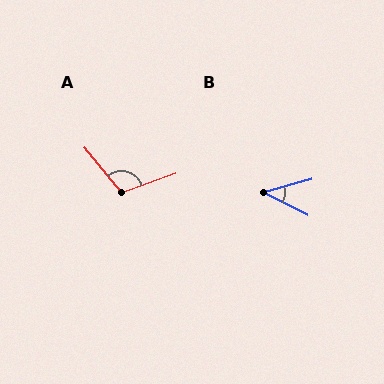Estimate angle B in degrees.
Approximately 43 degrees.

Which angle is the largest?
A, at approximately 110 degrees.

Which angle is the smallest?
B, at approximately 43 degrees.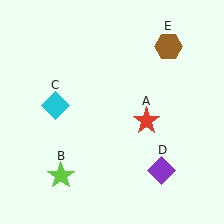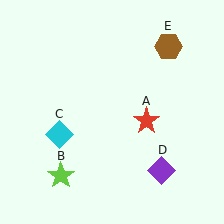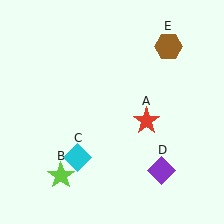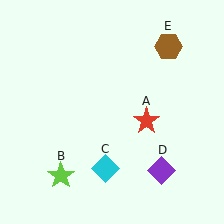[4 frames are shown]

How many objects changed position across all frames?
1 object changed position: cyan diamond (object C).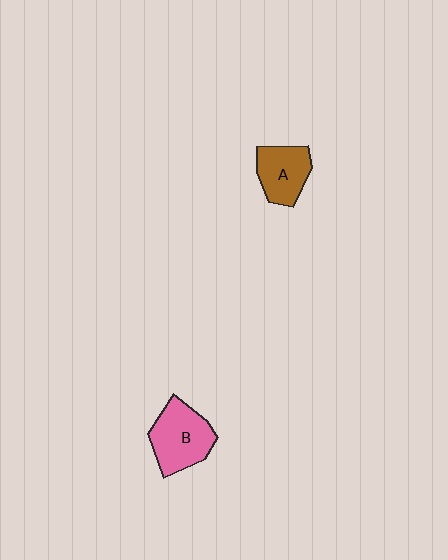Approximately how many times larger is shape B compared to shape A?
Approximately 1.3 times.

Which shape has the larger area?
Shape B (pink).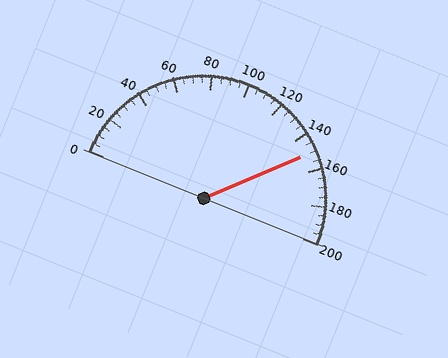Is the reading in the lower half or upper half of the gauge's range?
The reading is in the upper half of the range (0 to 200).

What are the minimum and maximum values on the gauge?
The gauge ranges from 0 to 200.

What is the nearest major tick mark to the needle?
The nearest major tick mark is 160.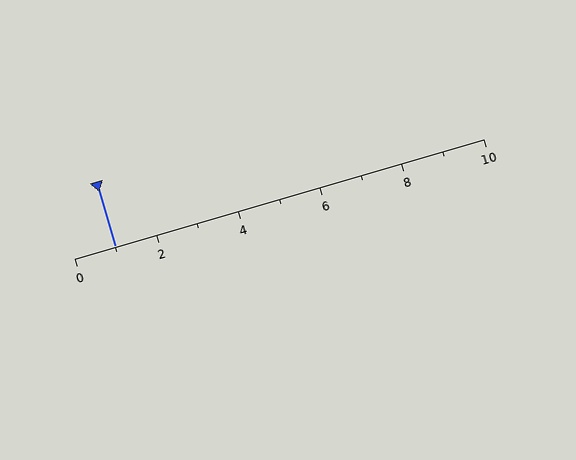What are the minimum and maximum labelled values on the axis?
The axis runs from 0 to 10.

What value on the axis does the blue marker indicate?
The marker indicates approximately 1.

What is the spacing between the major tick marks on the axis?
The major ticks are spaced 2 apart.